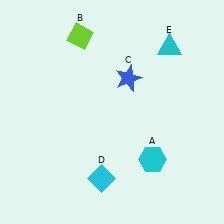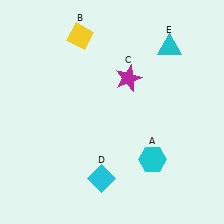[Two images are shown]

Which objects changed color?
B changed from lime to yellow. C changed from blue to magenta.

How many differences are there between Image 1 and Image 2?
There are 2 differences between the two images.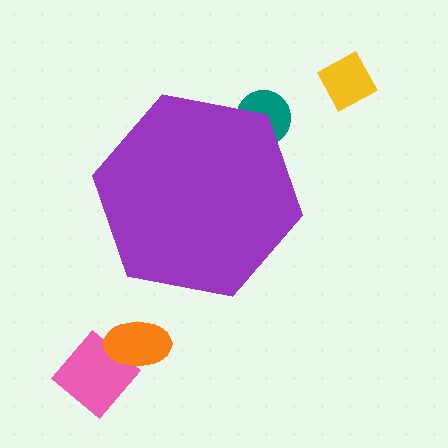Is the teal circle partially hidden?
Yes, the teal circle is partially hidden behind the purple hexagon.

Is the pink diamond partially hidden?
No, the pink diamond is fully visible.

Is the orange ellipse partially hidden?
No, the orange ellipse is fully visible.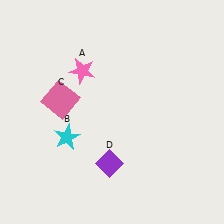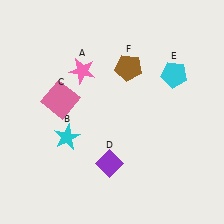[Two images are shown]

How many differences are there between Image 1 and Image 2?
There are 2 differences between the two images.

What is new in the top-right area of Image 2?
A brown pentagon (F) was added in the top-right area of Image 2.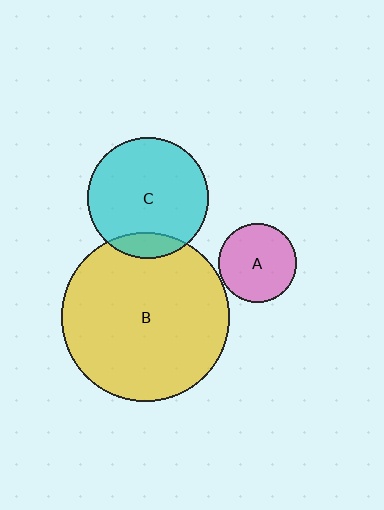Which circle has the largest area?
Circle B (yellow).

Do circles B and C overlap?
Yes.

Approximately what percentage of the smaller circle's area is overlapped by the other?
Approximately 10%.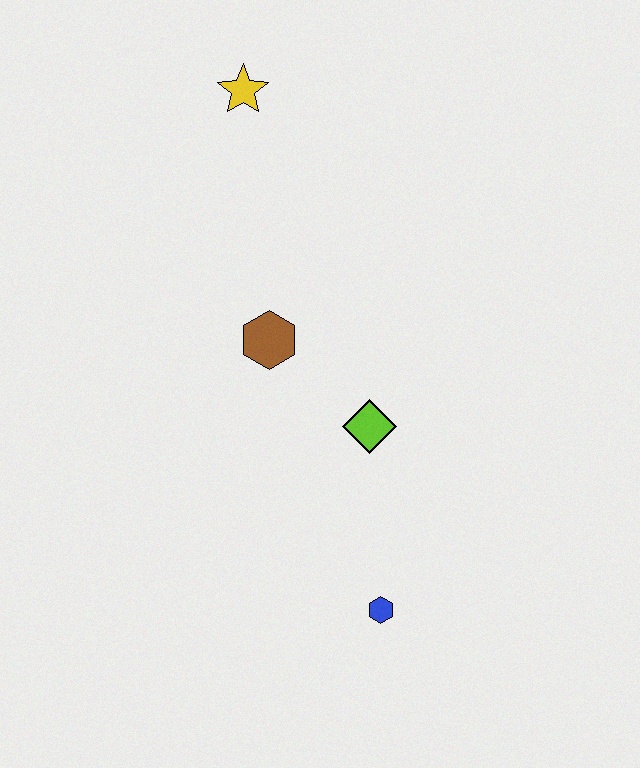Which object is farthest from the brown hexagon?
The blue hexagon is farthest from the brown hexagon.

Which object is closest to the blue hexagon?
The lime diamond is closest to the blue hexagon.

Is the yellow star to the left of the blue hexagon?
Yes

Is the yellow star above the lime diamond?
Yes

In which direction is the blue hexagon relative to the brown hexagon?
The blue hexagon is below the brown hexagon.